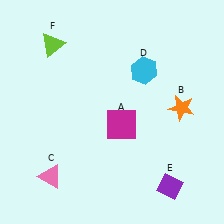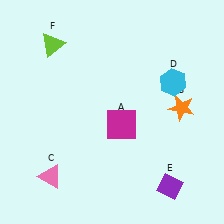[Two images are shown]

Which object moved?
The cyan hexagon (D) moved right.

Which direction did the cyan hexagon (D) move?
The cyan hexagon (D) moved right.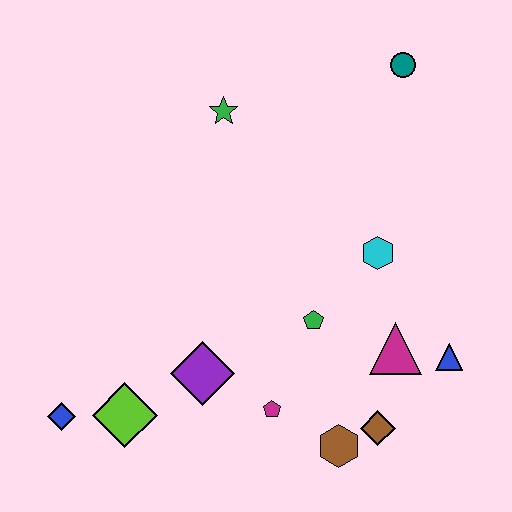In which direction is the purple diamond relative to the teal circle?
The purple diamond is below the teal circle.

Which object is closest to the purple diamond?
The magenta pentagon is closest to the purple diamond.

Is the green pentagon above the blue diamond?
Yes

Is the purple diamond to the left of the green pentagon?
Yes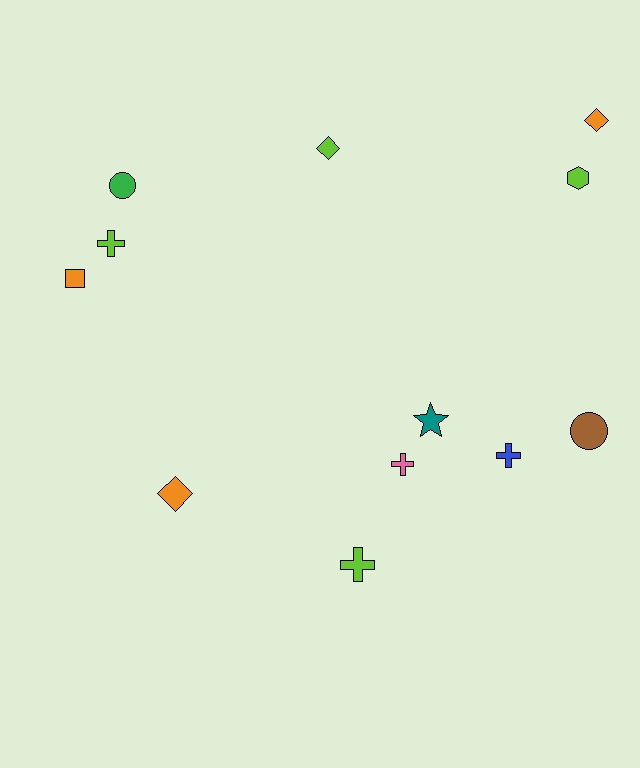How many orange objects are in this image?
There are 3 orange objects.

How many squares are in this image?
There is 1 square.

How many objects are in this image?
There are 12 objects.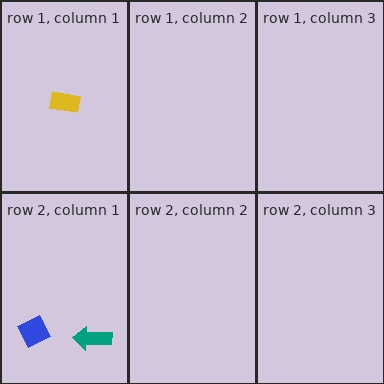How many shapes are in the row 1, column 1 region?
1.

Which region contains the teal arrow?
The row 2, column 1 region.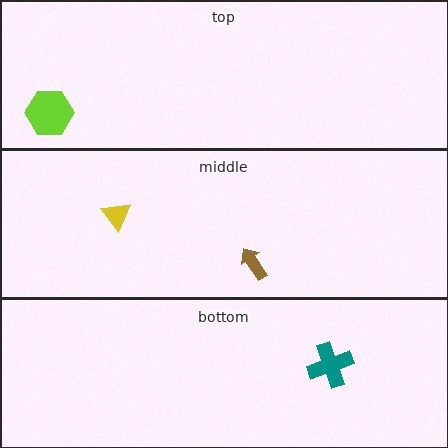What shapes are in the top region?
The lime hexagon.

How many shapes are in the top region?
1.